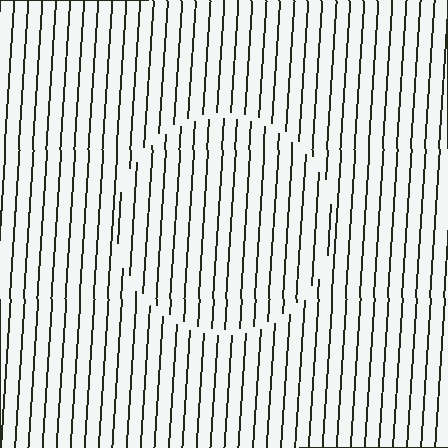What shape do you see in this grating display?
An illusory circle. The interior of the shape contains the same grating, shifted by half a period — the contour is defined by the phase discontinuity where line-ends from the inner and outer gratings abut.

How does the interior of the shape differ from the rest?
The interior of the shape contains the same grating, shifted by half a period — the contour is defined by the phase discontinuity where line-ends from the inner and outer gratings abut.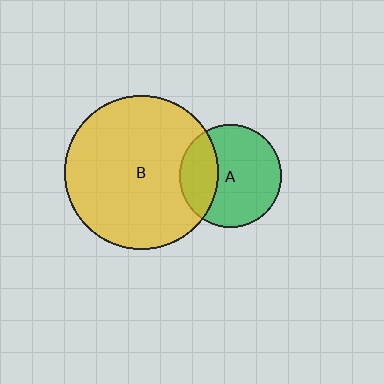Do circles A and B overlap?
Yes.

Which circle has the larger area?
Circle B (yellow).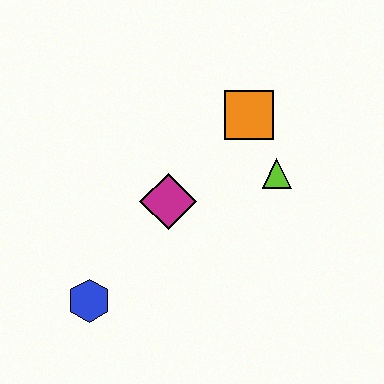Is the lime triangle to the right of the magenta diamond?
Yes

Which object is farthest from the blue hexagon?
The orange square is farthest from the blue hexagon.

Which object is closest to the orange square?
The lime triangle is closest to the orange square.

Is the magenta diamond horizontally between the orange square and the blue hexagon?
Yes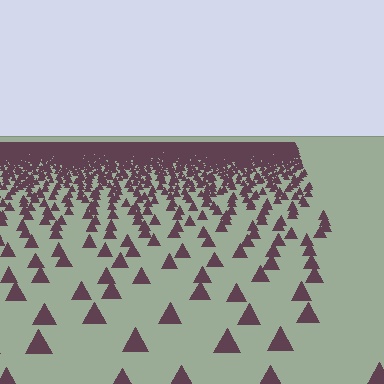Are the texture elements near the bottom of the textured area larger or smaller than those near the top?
Larger. Near the bottom, elements are closer to the viewer and appear at a bigger on-screen size.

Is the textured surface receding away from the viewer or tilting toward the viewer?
The surface is receding away from the viewer. Texture elements get smaller and denser toward the top.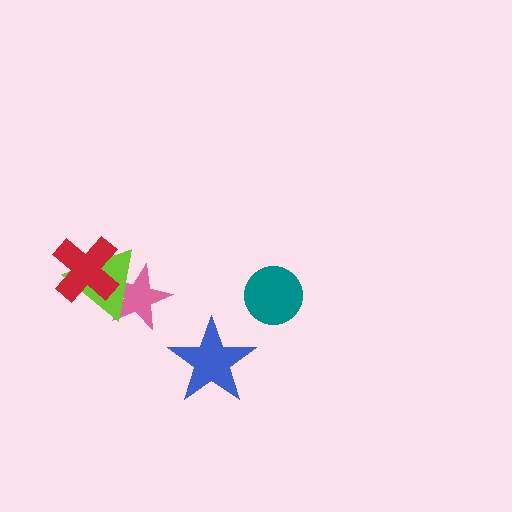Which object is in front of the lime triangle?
The red cross is in front of the lime triangle.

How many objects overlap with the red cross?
2 objects overlap with the red cross.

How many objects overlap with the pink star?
2 objects overlap with the pink star.